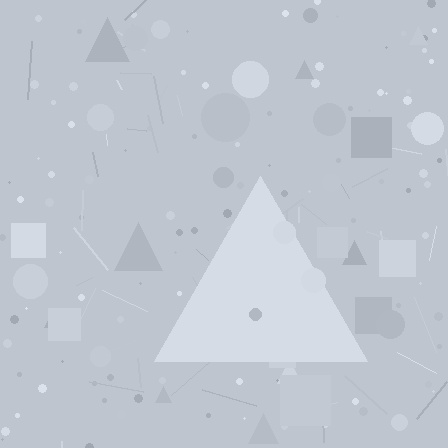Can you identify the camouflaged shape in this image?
The camouflaged shape is a triangle.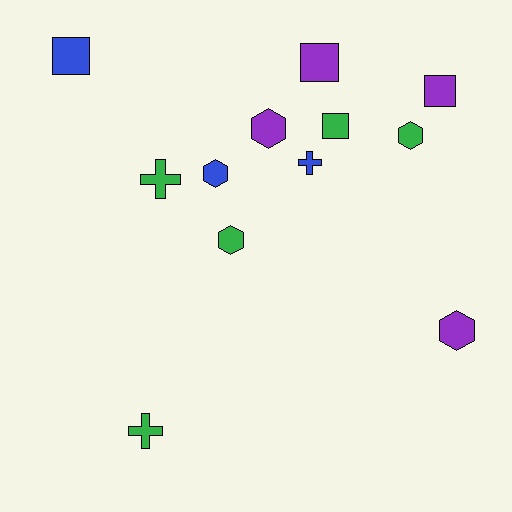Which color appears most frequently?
Green, with 5 objects.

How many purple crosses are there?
There are no purple crosses.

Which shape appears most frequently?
Hexagon, with 5 objects.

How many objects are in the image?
There are 12 objects.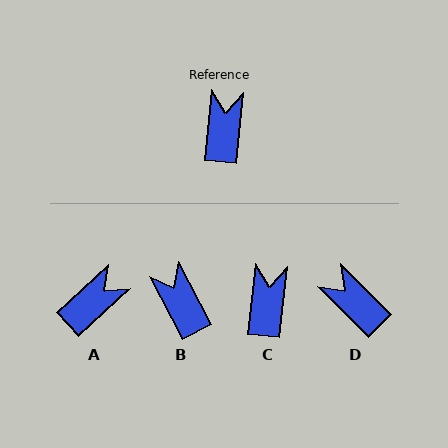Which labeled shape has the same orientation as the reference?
C.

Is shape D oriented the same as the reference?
No, it is off by about 51 degrees.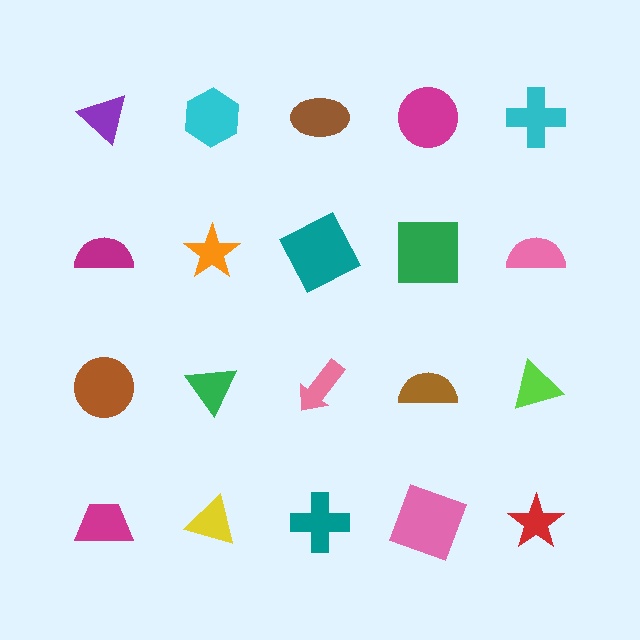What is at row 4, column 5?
A red star.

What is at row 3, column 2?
A green triangle.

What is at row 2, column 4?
A green square.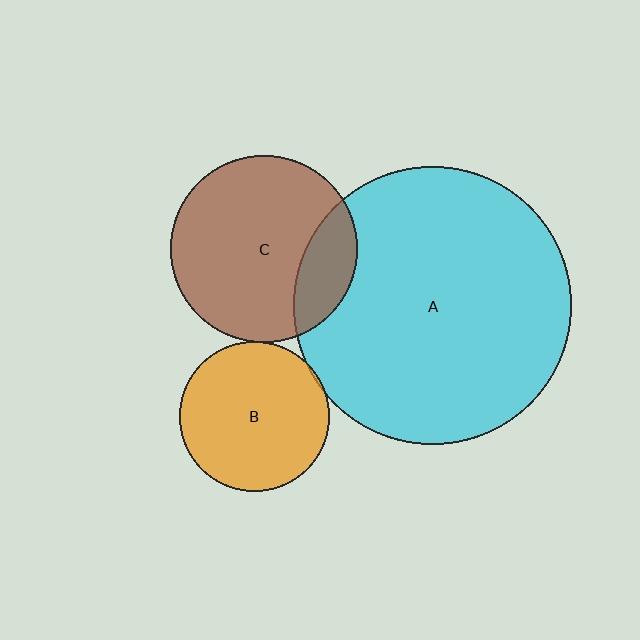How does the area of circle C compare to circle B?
Approximately 1.5 times.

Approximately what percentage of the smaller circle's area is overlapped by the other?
Approximately 20%.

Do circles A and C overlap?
Yes.